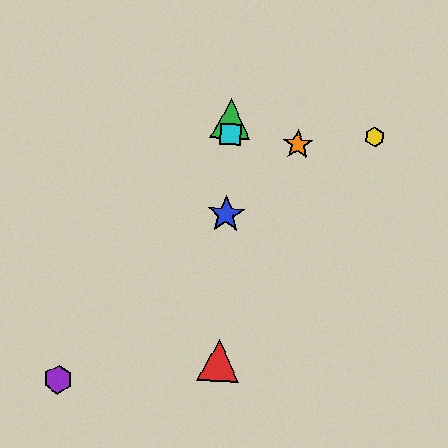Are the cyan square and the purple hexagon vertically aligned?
No, the cyan square is at x≈230 and the purple hexagon is at x≈58.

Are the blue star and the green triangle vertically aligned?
Yes, both are at x≈226.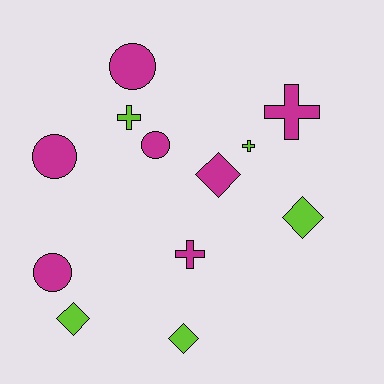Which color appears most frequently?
Magenta, with 7 objects.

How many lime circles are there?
There are no lime circles.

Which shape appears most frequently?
Cross, with 4 objects.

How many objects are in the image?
There are 12 objects.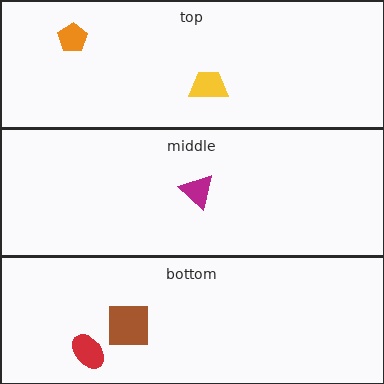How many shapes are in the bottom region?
2.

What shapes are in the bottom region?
The red ellipse, the brown square.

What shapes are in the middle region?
The magenta triangle.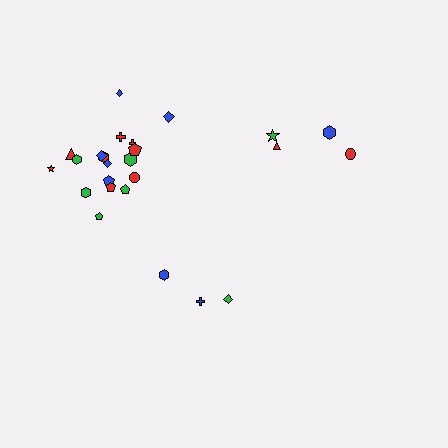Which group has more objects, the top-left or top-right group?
The top-left group.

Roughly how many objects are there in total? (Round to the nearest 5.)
Roughly 25 objects in total.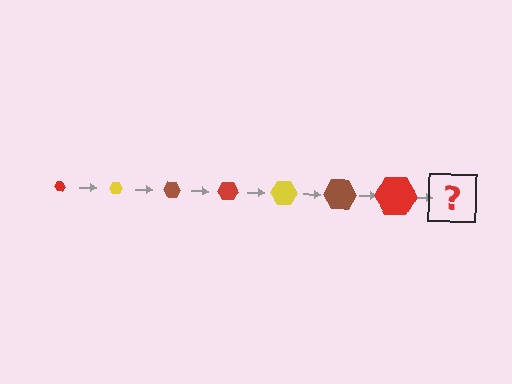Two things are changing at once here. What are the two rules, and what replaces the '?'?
The two rules are that the hexagon grows larger each step and the color cycles through red, yellow, and brown. The '?' should be a yellow hexagon, larger than the previous one.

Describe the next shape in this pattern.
It should be a yellow hexagon, larger than the previous one.